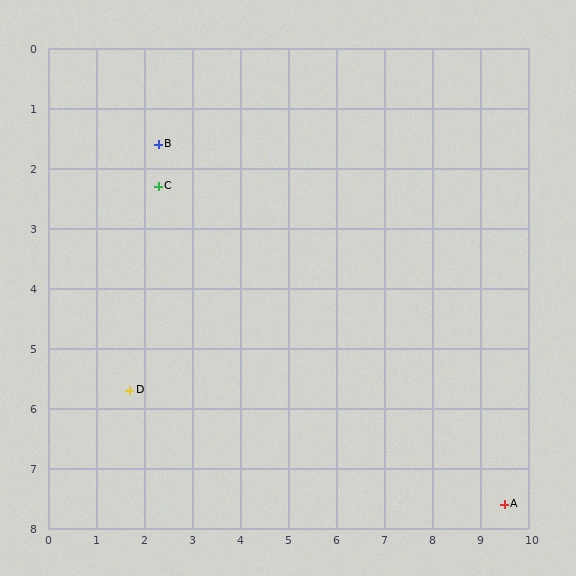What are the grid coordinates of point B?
Point B is at approximately (2.3, 1.6).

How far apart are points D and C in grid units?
Points D and C are about 3.5 grid units apart.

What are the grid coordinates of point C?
Point C is at approximately (2.3, 2.3).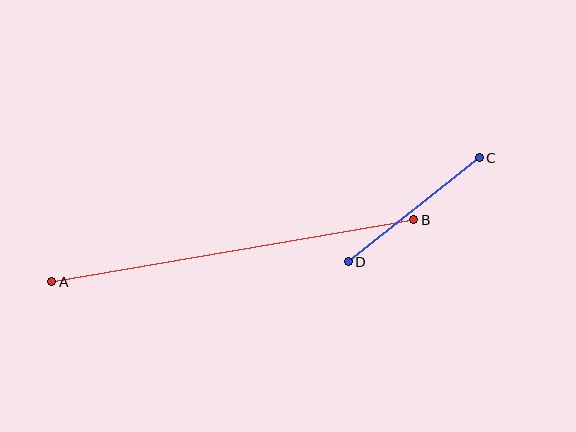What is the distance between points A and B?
The distance is approximately 367 pixels.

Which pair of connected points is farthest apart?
Points A and B are farthest apart.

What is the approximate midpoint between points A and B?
The midpoint is at approximately (233, 251) pixels.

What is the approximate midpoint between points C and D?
The midpoint is at approximately (414, 210) pixels.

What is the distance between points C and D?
The distance is approximately 167 pixels.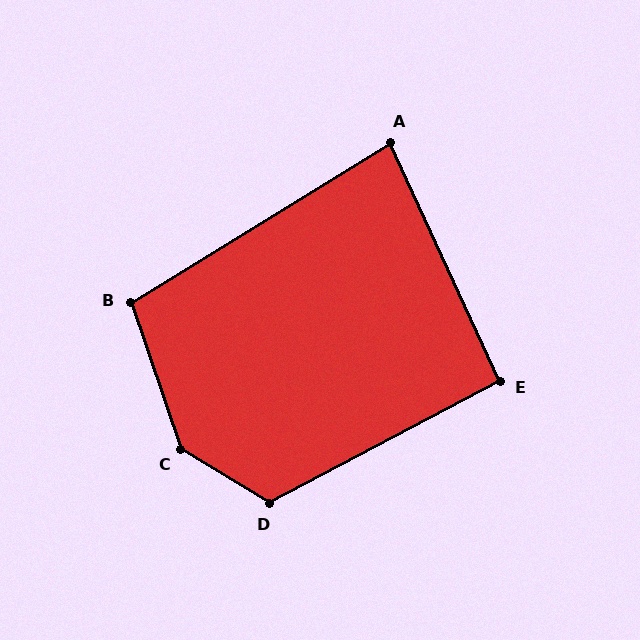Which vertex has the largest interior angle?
C, at approximately 140 degrees.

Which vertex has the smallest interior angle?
A, at approximately 83 degrees.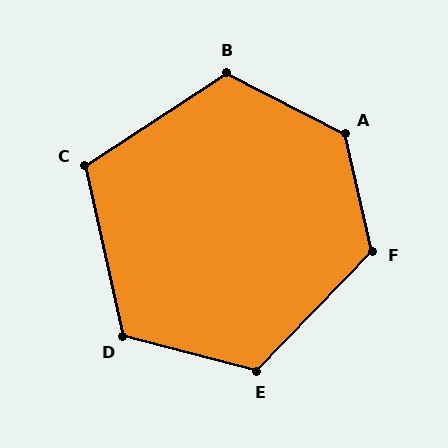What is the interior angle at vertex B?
Approximately 120 degrees (obtuse).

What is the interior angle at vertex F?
Approximately 123 degrees (obtuse).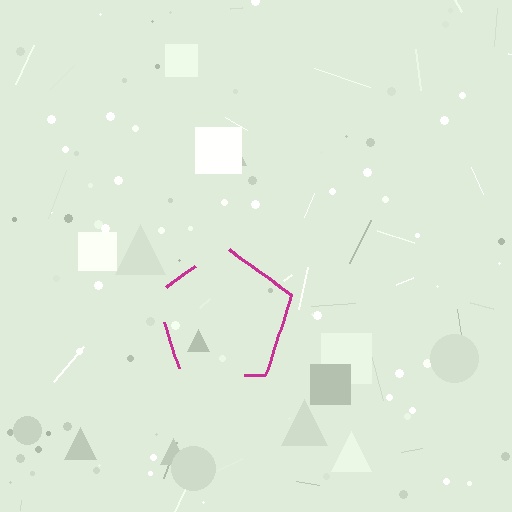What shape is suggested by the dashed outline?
The dashed outline suggests a pentagon.